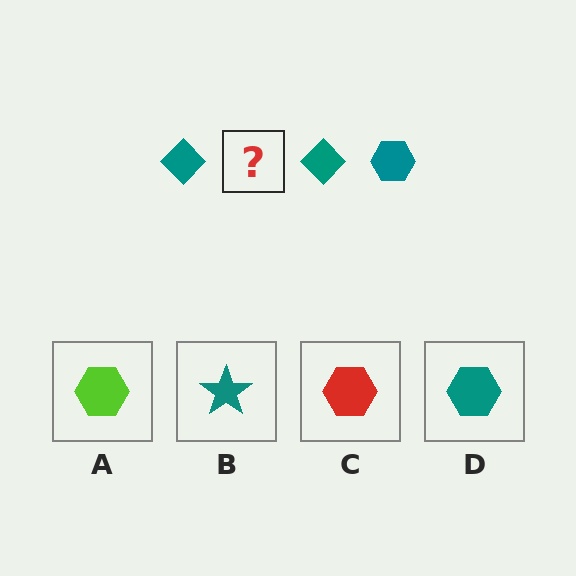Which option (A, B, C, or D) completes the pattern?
D.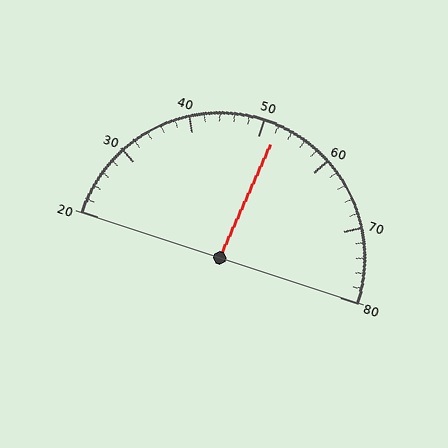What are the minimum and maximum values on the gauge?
The gauge ranges from 20 to 80.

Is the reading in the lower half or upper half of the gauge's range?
The reading is in the upper half of the range (20 to 80).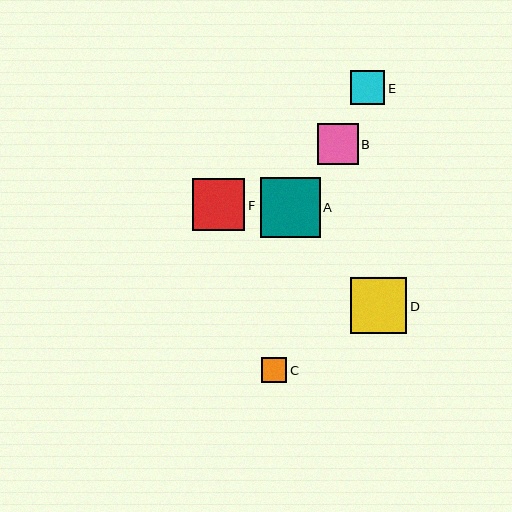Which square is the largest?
Square A is the largest with a size of approximately 60 pixels.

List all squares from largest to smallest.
From largest to smallest: A, D, F, B, E, C.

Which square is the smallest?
Square C is the smallest with a size of approximately 26 pixels.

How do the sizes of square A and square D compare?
Square A and square D are approximately the same size.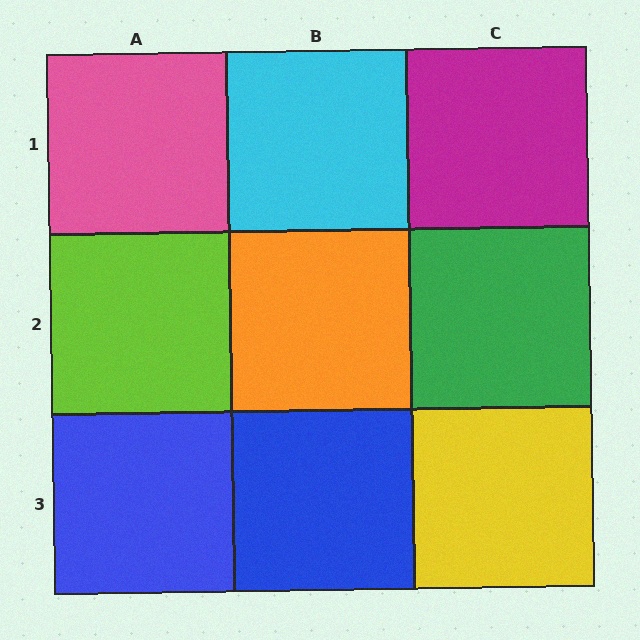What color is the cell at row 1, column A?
Pink.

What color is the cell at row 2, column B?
Orange.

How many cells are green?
1 cell is green.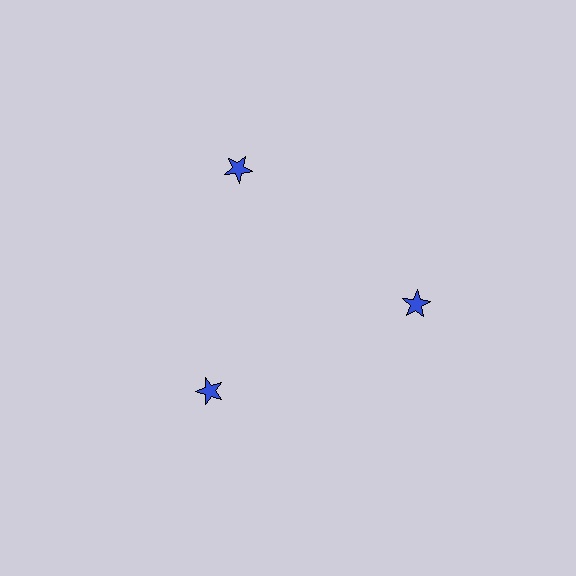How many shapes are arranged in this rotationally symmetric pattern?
There are 3 shapes, arranged in 3 groups of 1.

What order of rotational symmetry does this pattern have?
This pattern has 3-fold rotational symmetry.